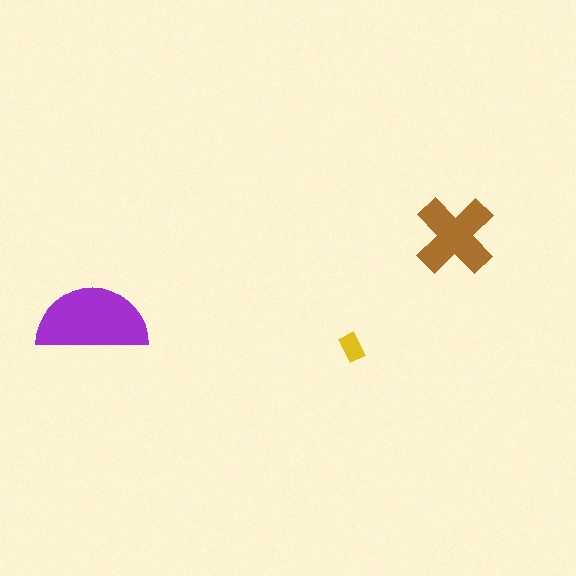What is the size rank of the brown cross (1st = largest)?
2nd.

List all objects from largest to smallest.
The purple semicircle, the brown cross, the yellow rectangle.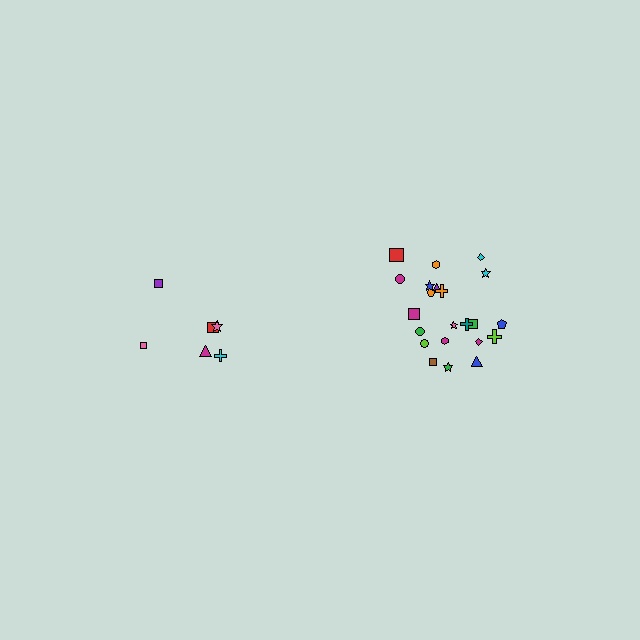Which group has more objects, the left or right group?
The right group.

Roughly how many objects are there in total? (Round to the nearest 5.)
Roughly 30 objects in total.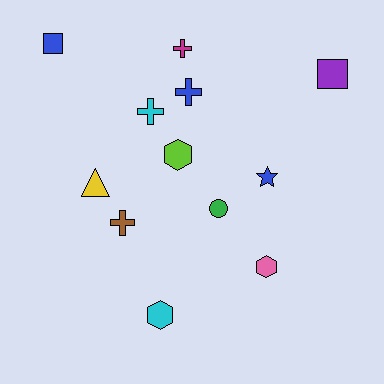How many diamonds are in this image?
There are no diamonds.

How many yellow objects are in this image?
There is 1 yellow object.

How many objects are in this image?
There are 12 objects.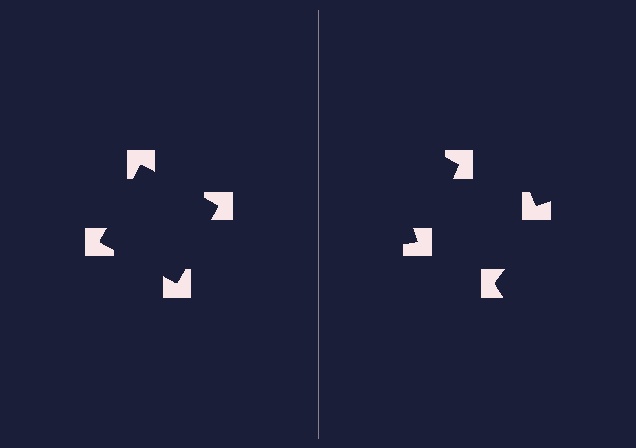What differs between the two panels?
The notched squares are positioned identically on both sides; only the wedge orientations differ. On the left they align to a square; on the right they are misaligned.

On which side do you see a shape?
An illusory square appears on the left side. On the right side the wedge cuts are rotated, so no coherent shape forms.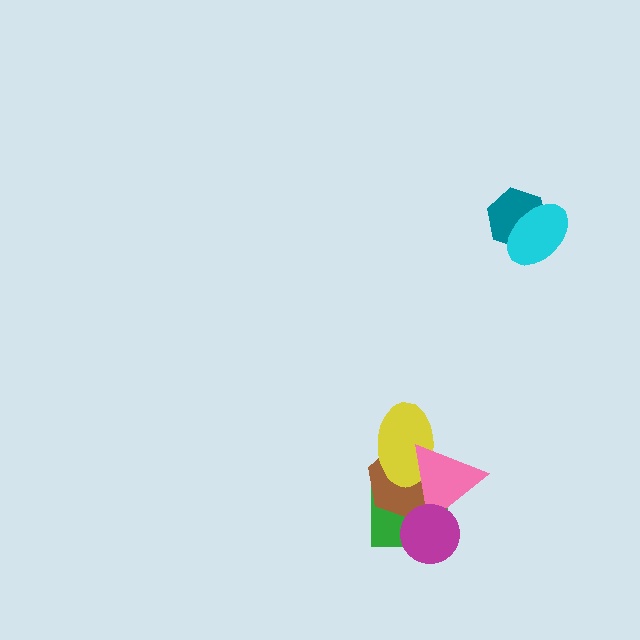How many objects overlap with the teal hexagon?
1 object overlaps with the teal hexagon.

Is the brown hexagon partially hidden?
Yes, it is partially covered by another shape.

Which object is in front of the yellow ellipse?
The pink triangle is in front of the yellow ellipse.